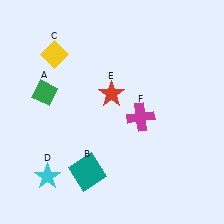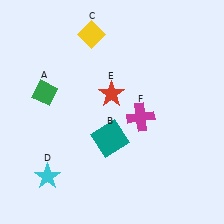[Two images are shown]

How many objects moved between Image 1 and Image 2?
2 objects moved between the two images.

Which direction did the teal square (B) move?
The teal square (B) moved up.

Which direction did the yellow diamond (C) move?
The yellow diamond (C) moved right.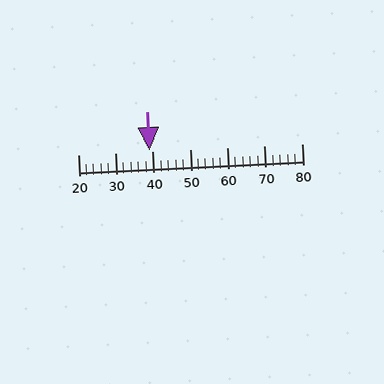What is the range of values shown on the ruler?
The ruler shows values from 20 to 80.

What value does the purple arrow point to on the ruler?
The purple arrow points to approximately 39.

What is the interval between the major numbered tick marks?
The major tick marks are spaced 10 units apart.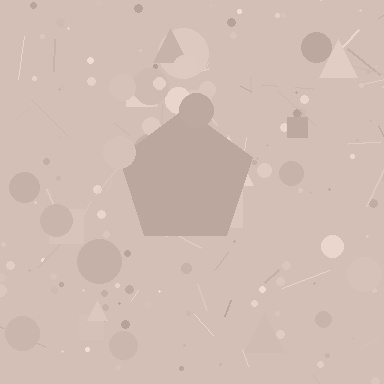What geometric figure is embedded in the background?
A pentagon is embedded in the background.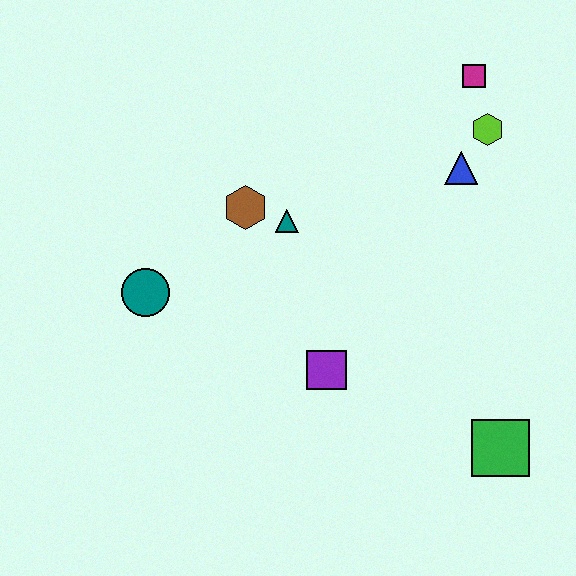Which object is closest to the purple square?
The teal triangle is closest to the purple square.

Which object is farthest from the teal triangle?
The green square is farthest from the teal triangle.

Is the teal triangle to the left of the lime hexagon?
Yes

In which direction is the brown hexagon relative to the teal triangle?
The brown hexagon is to the left of the teal triangle.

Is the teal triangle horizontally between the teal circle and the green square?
Yes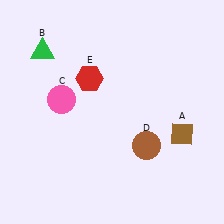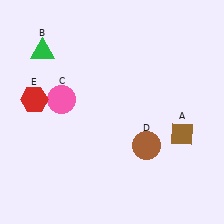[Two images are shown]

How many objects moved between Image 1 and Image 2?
1 object moved between the two images.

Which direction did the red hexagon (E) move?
The red hexagon (E) moved left.